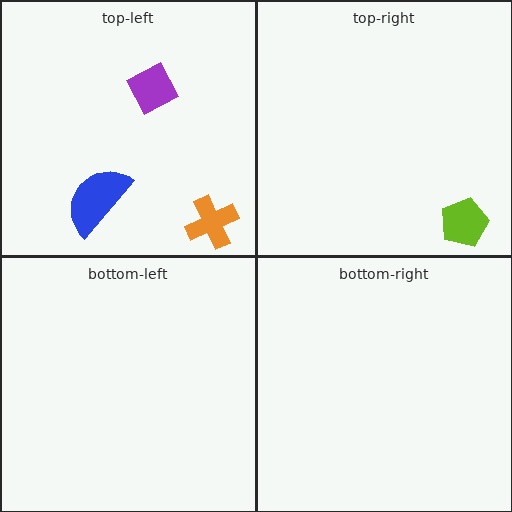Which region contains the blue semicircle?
The top-left region.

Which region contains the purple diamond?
The top-left region.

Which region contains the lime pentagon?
The top-right region.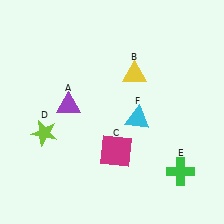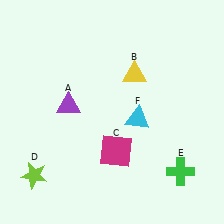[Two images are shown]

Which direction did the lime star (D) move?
The lime star (D) moved down.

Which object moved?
The lime star (D) moved down.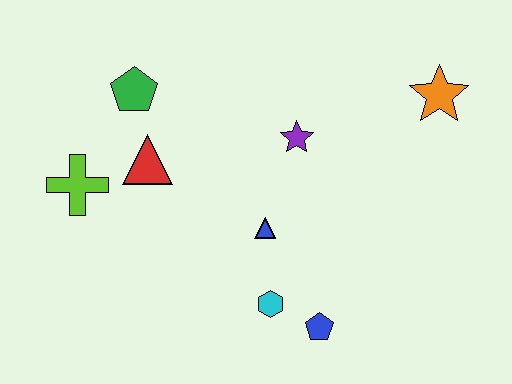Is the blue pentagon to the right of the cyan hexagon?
Yes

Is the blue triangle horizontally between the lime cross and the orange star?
Yes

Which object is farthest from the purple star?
The lime cross is farthest from the purple star.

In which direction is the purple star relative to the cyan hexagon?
The purple star is above the cyan hexagon.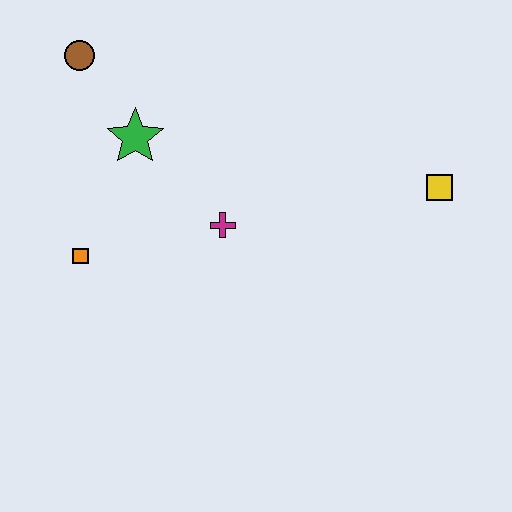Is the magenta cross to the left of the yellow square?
Yes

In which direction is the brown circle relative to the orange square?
The brown circle is above the orange square.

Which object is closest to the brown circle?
The green star is closest to the brown circle.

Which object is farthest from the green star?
The yellow square is farthest from the green star.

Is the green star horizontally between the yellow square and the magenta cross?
No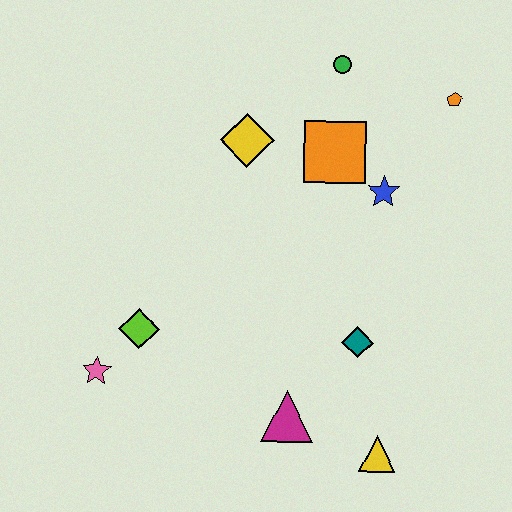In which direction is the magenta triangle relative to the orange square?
The magenta triangle is below the orange square.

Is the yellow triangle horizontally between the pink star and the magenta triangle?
No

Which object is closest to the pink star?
The lime diamond is closest to the pink star.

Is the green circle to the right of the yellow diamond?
Yes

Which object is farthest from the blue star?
The pink star is farthest from the blue star.